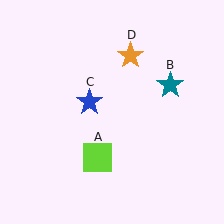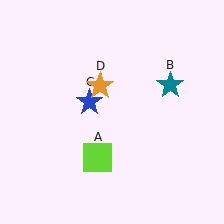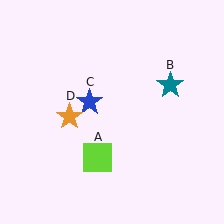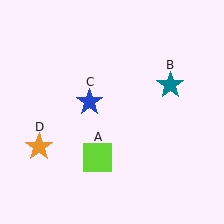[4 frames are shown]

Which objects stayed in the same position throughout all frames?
Lime square (object A) and teal star (object B) and blue star (object C) remained stationary.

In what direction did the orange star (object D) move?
The orange star (object D) moved down and to the left.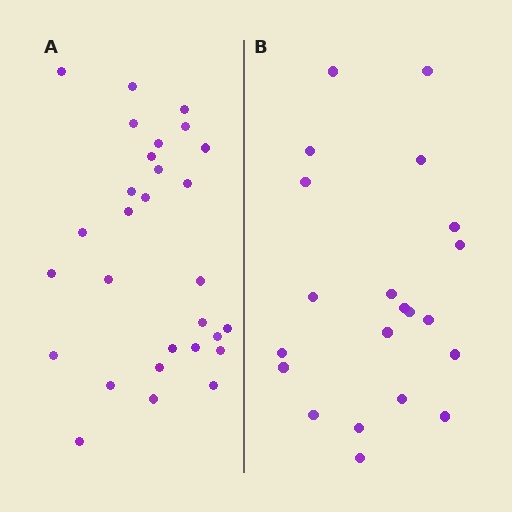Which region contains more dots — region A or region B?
Region A (the left region) has more dots.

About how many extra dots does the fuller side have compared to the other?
Region A has roughly 8 or so more dots than region B.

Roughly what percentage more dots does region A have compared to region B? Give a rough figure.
About 40% more.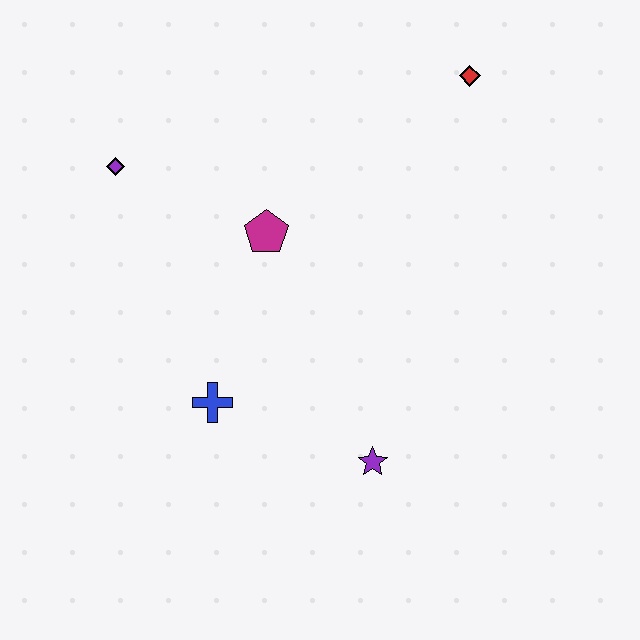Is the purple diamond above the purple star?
Yes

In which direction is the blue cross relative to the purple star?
The blue cross is to the left of the purple star.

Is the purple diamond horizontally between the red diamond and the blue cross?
No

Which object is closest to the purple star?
The blue cross is closest to the purple star.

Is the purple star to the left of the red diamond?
Yes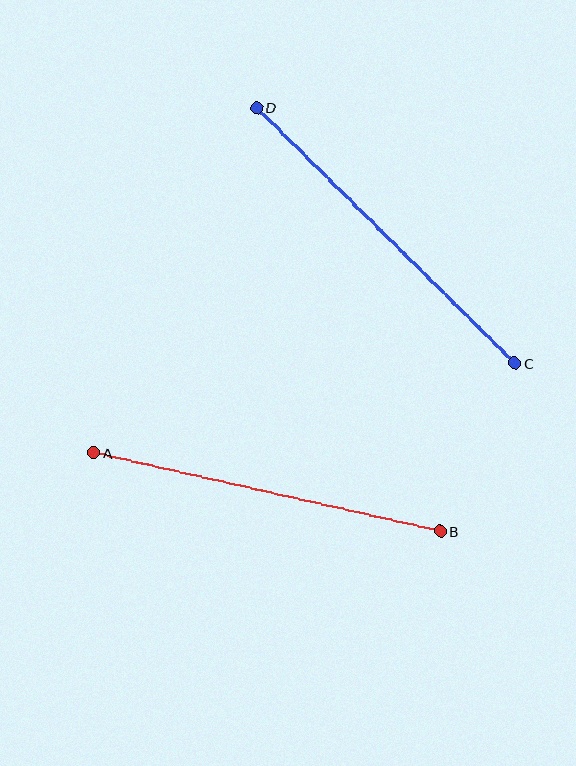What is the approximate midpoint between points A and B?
The midpoint is at approximately (267, 492) pixels.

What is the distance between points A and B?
The distance is approximately 355 pixels.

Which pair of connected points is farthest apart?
Points C and D are farthest apart.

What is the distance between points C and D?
The distance is approximately 363 pixels.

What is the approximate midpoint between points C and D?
The midpoint is at approximately (386, 235) pixels.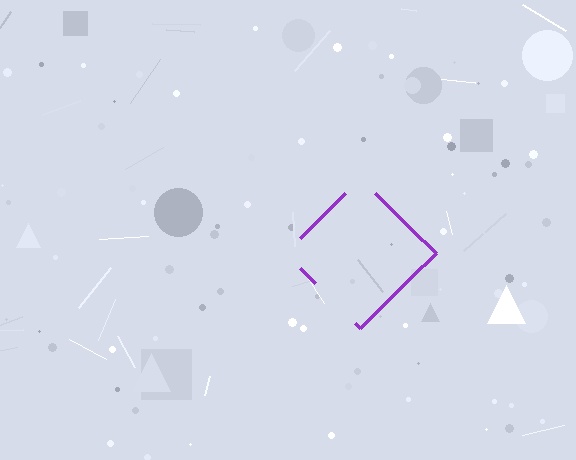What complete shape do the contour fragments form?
The contour fragments form a diamond.